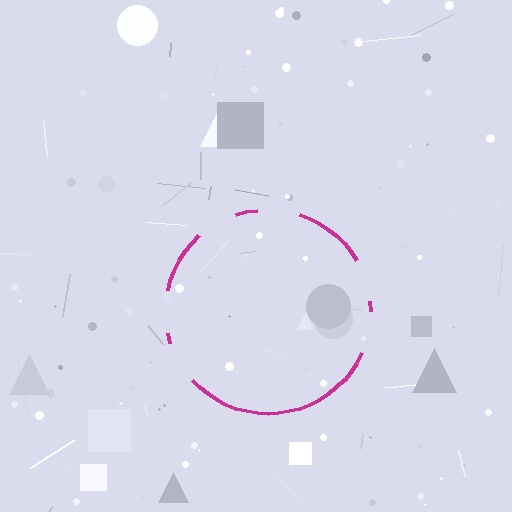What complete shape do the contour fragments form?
The contour fragments form a circle.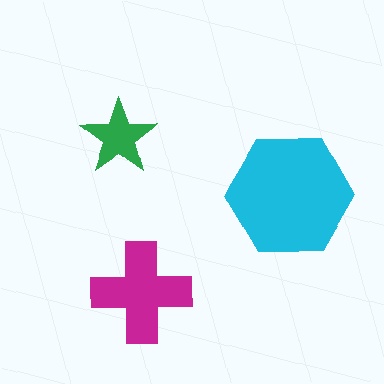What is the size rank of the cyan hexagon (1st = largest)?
1st.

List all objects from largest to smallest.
The cyan hexagon, the magenta cross, the green star.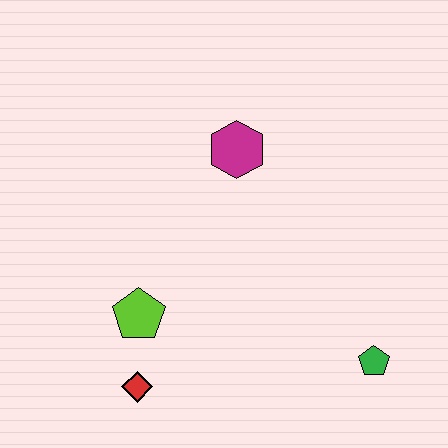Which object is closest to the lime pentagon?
The red diamond is closest to the lime pentagon.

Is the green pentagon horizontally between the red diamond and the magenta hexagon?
No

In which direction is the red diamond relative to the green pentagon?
The red diamond is to the left of the green pentagon.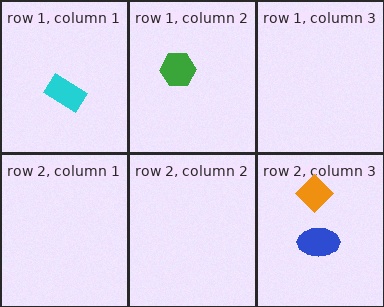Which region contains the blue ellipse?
The row 2, column 3 region.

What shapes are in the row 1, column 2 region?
The green hexagon.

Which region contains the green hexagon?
The row 1, column 2 region.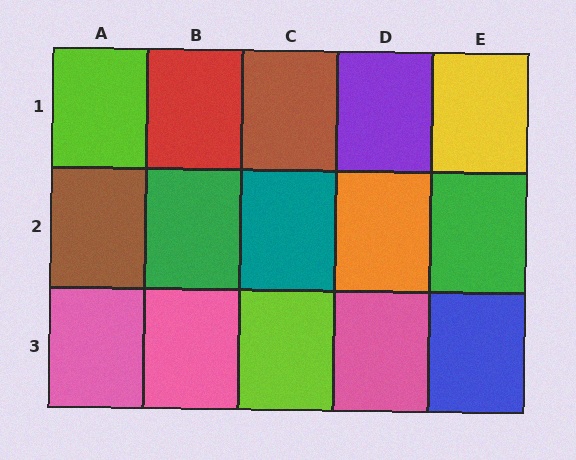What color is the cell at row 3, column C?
Lime.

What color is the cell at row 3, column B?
Pink.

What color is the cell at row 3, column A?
Pink.